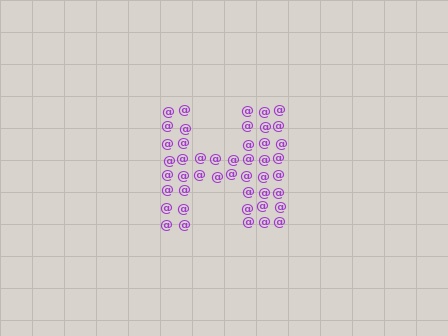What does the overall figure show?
The overall figure shows the letter H.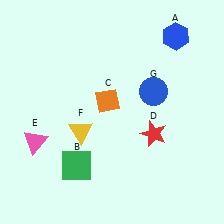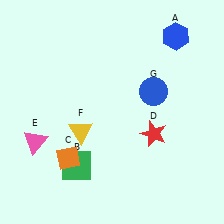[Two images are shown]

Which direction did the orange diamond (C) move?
The orange diamond (C) moved down.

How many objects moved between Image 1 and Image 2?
1 object moved between the two images.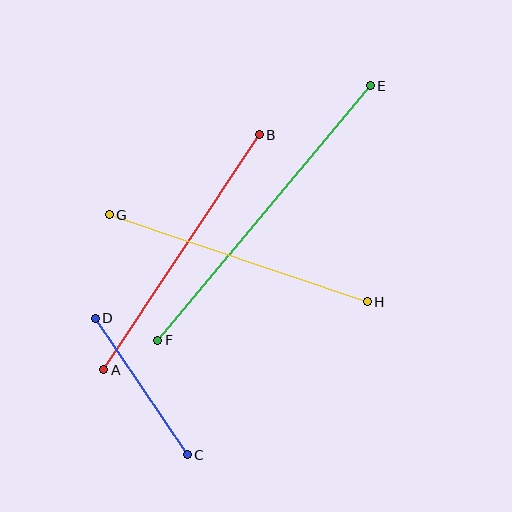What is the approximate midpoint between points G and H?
The midpoint is at approximately (238, 258) pixels.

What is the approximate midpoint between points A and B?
The midpoint is at approximately (181, 252) pixels.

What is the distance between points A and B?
The distance is approximately 282 pixels.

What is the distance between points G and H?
The distance is approximately 272 pixels.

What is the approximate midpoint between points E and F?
The midpoint is at approximately (264, 213) pixels.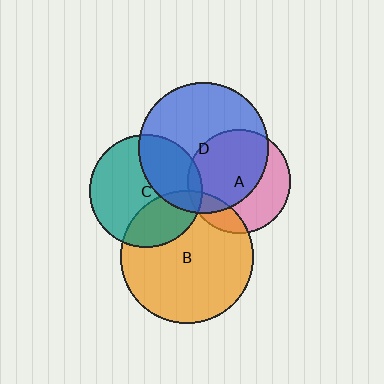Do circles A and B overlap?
Yes.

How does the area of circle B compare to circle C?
Approximately 1.4 times.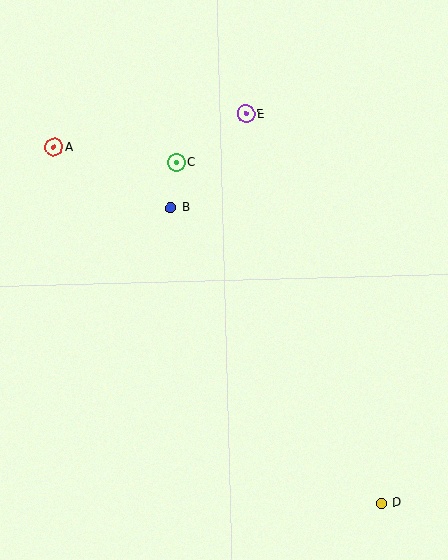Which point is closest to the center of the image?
Point B at (171, 208) is closest to the center.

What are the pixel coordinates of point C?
Point C is at (176, 162).